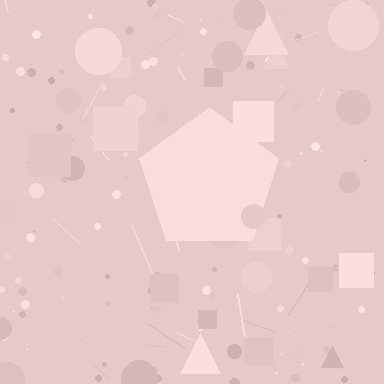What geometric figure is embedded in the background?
A pentagon is embedded in the background.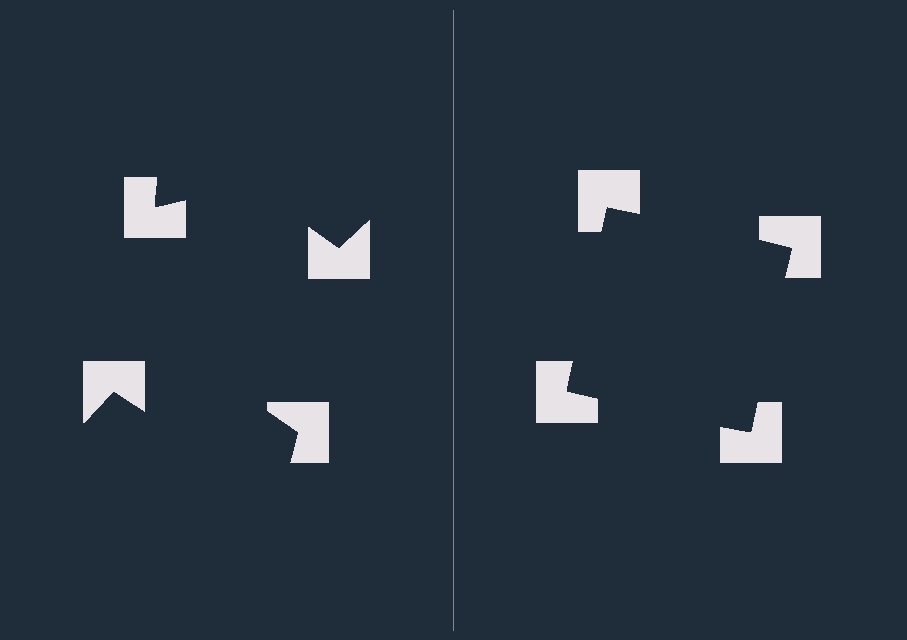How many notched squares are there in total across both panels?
8 — 4 on each side.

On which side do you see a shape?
An illusory square appears on the right side. On the left side the wedge cuts are rotated, so no coherent shape forms.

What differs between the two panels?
The notched squares are positioned identically on both sides; only the wedge orientations differ. On the right they align to a square; on the left they are misaligned.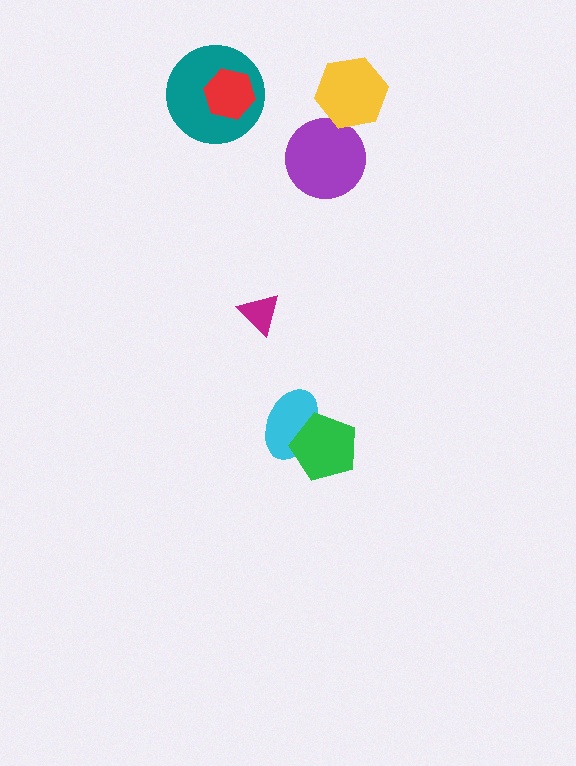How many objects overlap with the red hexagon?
1 object overlaps with the red hexagon.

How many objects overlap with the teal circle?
1 object overlaps with the teal circle.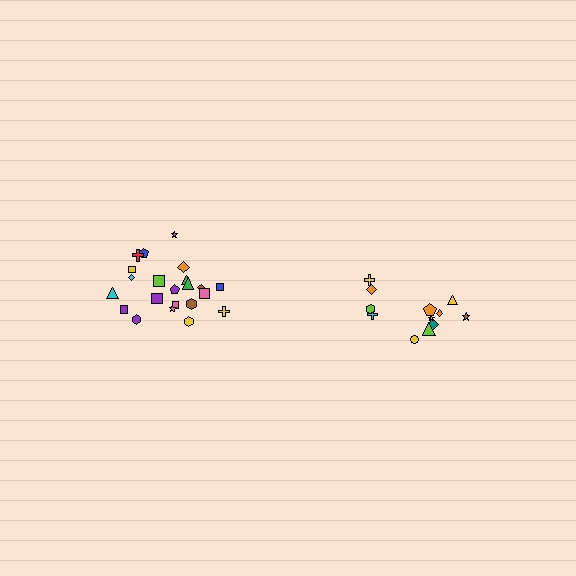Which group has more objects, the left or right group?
The left group.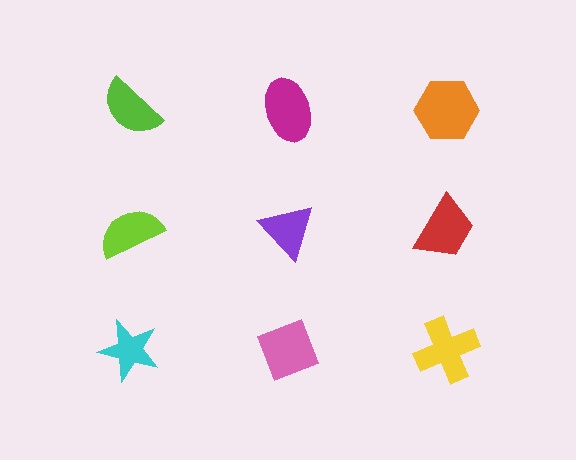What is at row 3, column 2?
A pink diamond.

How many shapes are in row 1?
3 shapes.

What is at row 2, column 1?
A lime semicircle.